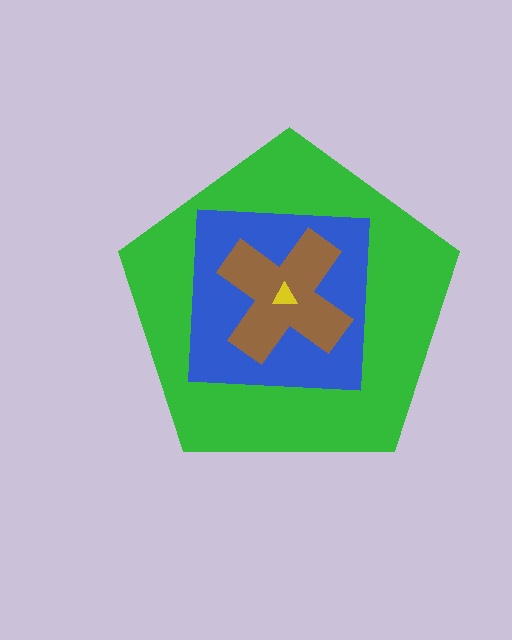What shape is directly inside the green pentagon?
The blue square.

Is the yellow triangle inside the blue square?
Yes.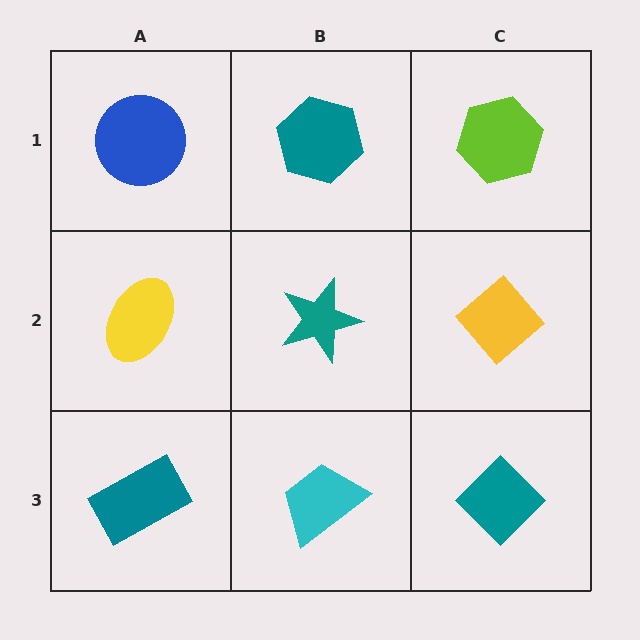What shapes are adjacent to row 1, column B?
A teal star (row 2, column B), a blue circle (row 1, column A), a lime hexagon (row 1, column C).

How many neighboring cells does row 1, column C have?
2.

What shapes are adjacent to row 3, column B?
A teal star (row 2, column B), a teal rectangle (row 3, column A), a teal diamond (row 3, column C).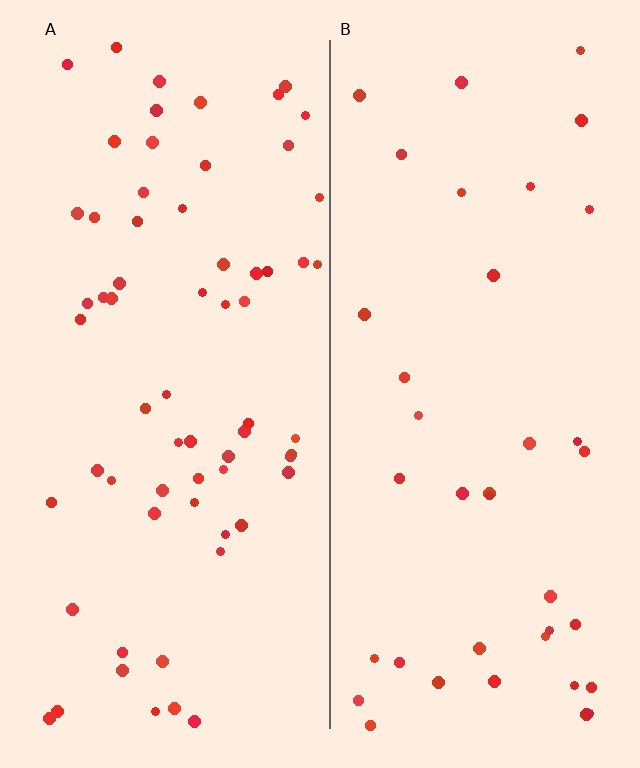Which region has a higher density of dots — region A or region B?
A (the left).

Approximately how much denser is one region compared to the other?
Approximately 1.7× — region A over region B.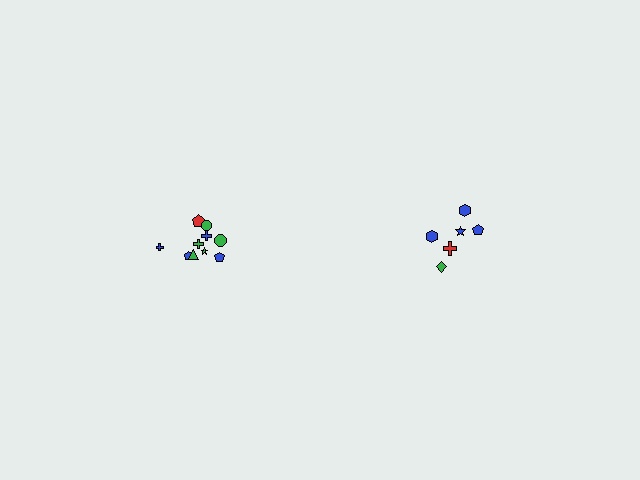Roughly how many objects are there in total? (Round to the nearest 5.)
Roughly 15 objects in total.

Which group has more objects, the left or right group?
The left group.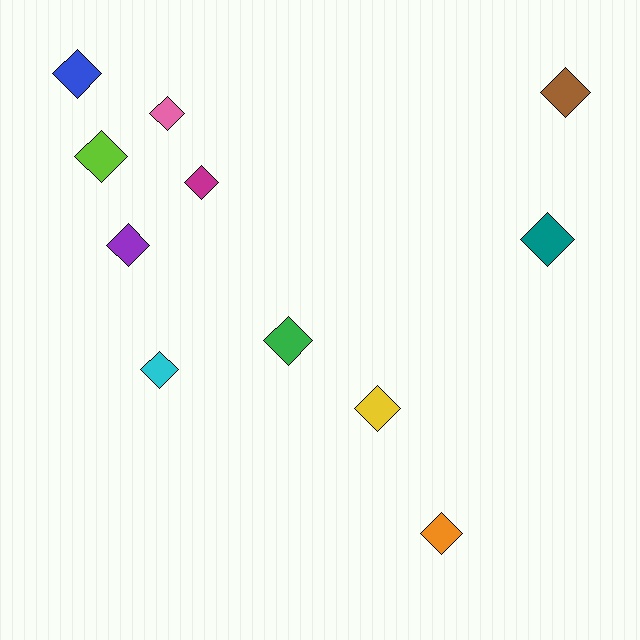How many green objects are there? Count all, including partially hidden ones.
There is 1 green object.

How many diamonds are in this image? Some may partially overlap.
There are 11 diamonds.